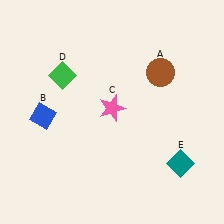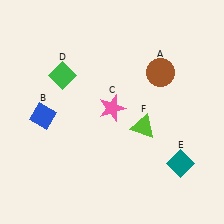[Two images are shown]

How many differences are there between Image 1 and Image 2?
There is 1 difference between the two images.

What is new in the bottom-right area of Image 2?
A lime triangle (F) was added in the bottom-right area of Image 2.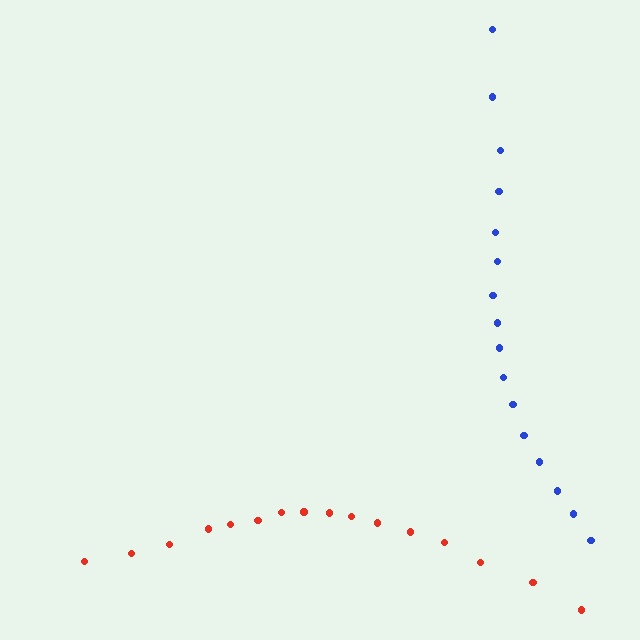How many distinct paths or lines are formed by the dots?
There are 2 distinct paths.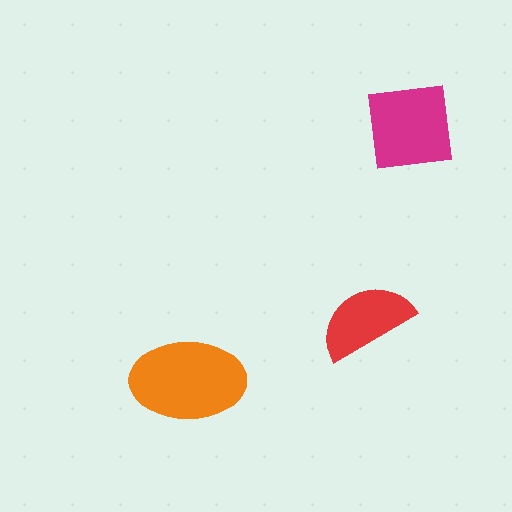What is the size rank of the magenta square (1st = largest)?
2nd.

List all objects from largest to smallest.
The orange ellipse, the magenta square, the red semicircle.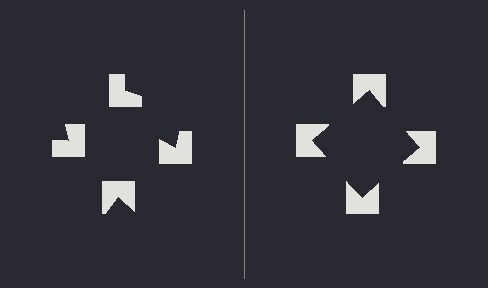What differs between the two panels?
The notched squares are positioned identically on both sides; only the wedge orientations differ. On the right they align to a square; on the left they are misaligned.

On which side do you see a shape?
An illusory square appears on the right side. On the left side the wedge cuts are rotated, so no coherent shape forms.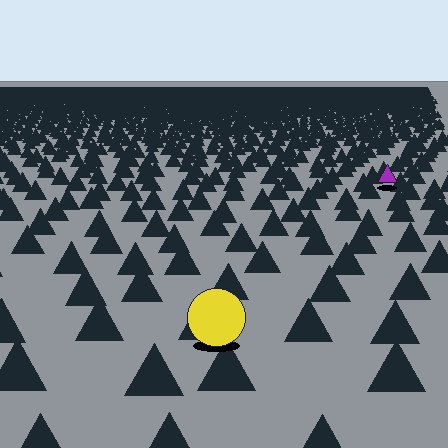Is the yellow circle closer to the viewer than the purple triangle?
Yes. The yellow circle is closer — you can tell from the texture gradient: the ground texture is coarser near it.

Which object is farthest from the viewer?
The purple triangle is farthest from the viewer. It appears smaller and the ground texture around it is denser.